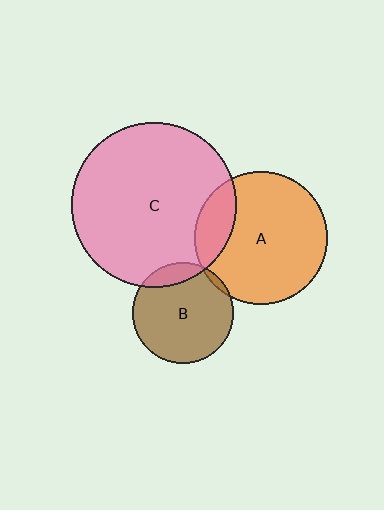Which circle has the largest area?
Circle C (pink).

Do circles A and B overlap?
Yes.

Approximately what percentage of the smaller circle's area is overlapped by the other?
Approximately 5%.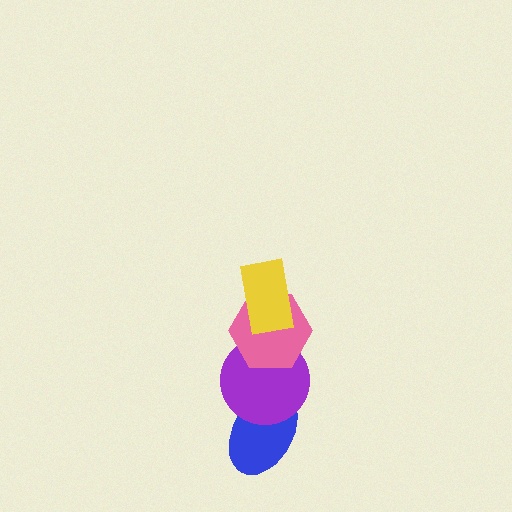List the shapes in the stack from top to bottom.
From top to bottom: the yellow rectangle, the pink hexagon, the purple circle, the blue ellipse.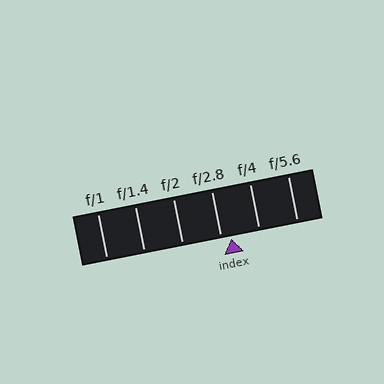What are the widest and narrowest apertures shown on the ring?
The widest aperture shown is f/1 and the narrowest is f/5.6.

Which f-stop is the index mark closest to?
The index mark is closest to f/2.8.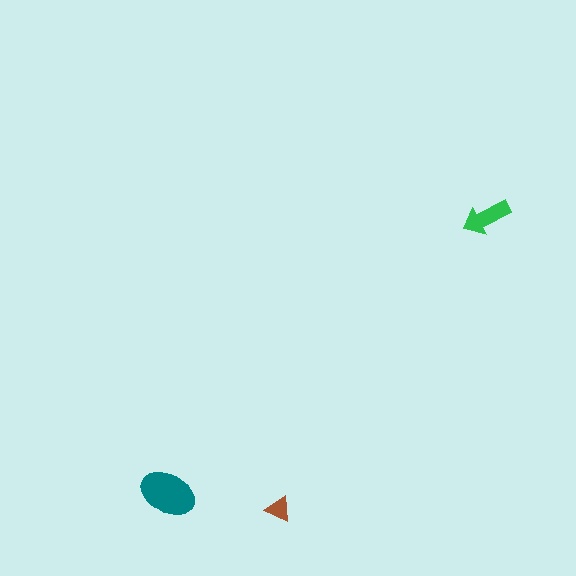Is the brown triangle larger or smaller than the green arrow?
Smaller.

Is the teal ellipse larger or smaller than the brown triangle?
Larger.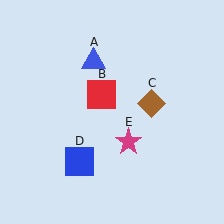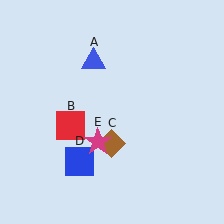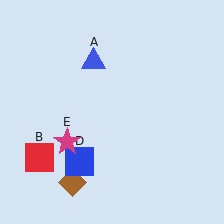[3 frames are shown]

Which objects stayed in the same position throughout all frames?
Blue triangle (object A) and blue square (object D) remained stationary.